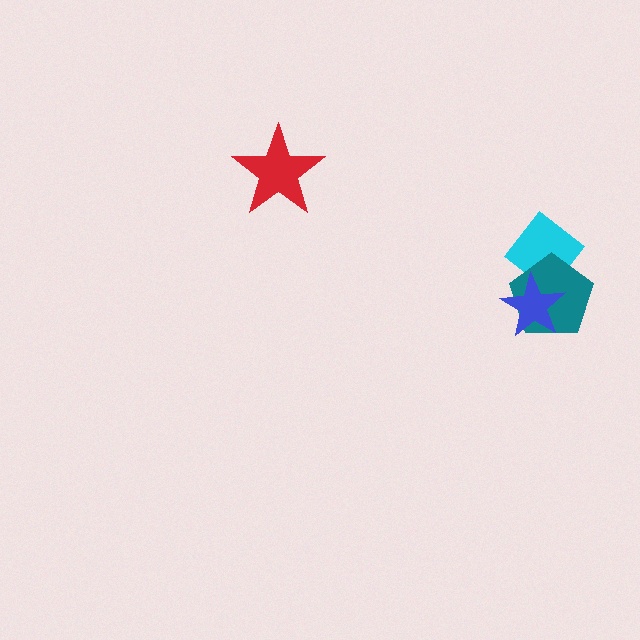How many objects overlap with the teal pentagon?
2 objects overlap with the teal pentagon.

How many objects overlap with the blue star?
2 objects overlap with the blue star.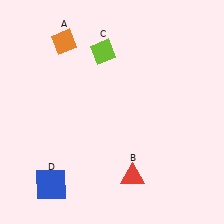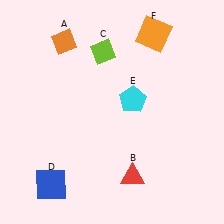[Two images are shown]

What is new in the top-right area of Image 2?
An orange square (F) was added in the top-right area of Image 2.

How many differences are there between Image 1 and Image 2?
There are 2 differences between the two images.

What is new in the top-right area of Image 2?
A cyan pentagon (E) was added in the top-right area of Image 2.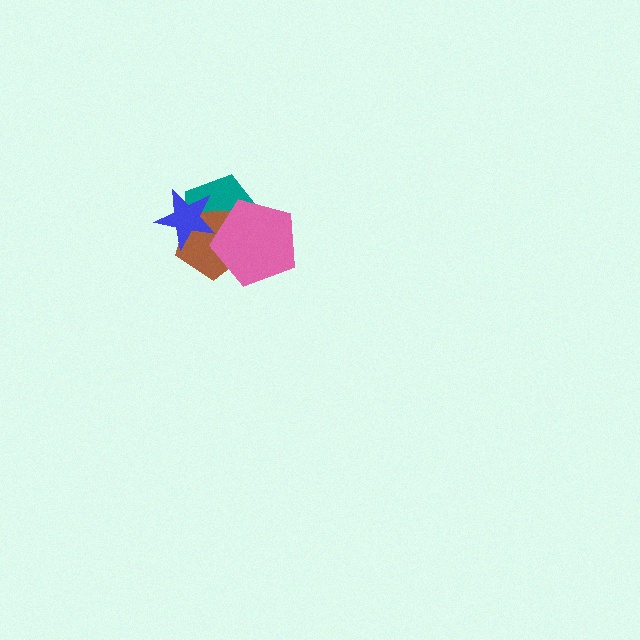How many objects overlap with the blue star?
2 objects overlap with the blue star.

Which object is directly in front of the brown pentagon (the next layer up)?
The blue star is directly in front of the brown pentagon.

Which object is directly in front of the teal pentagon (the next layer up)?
The brown pentagon is directly in front of the teal pentagon.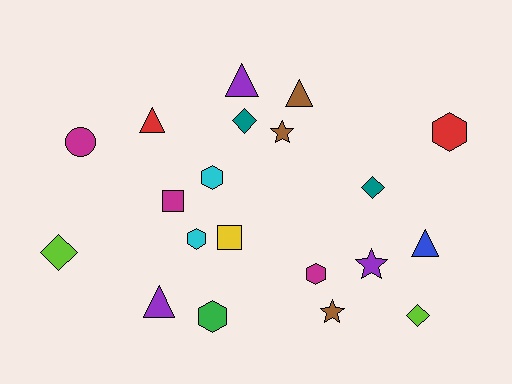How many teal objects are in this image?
There are 2 teal objects.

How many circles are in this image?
There is 1 circle.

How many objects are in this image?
There are 20 objects.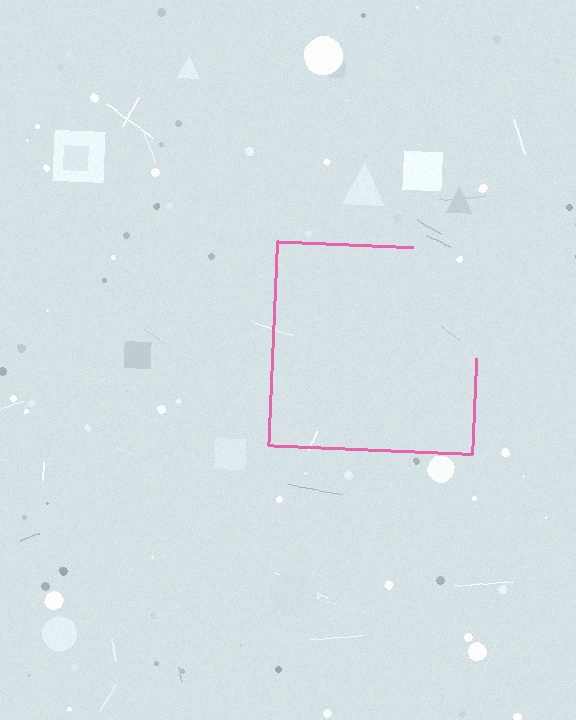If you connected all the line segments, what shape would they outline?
They would outline a square.